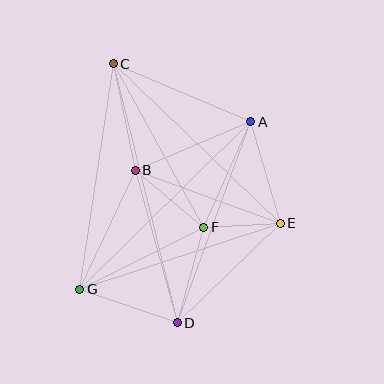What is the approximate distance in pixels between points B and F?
The distance between B and F is approximately 89 pixels.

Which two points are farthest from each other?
Points C and D are farthest from each other.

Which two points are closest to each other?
Points E and F are closest to each other.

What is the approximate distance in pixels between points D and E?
The distance between D and E is approximately 143 pixels.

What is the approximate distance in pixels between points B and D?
The distance between B and D is approximately 158 pixels.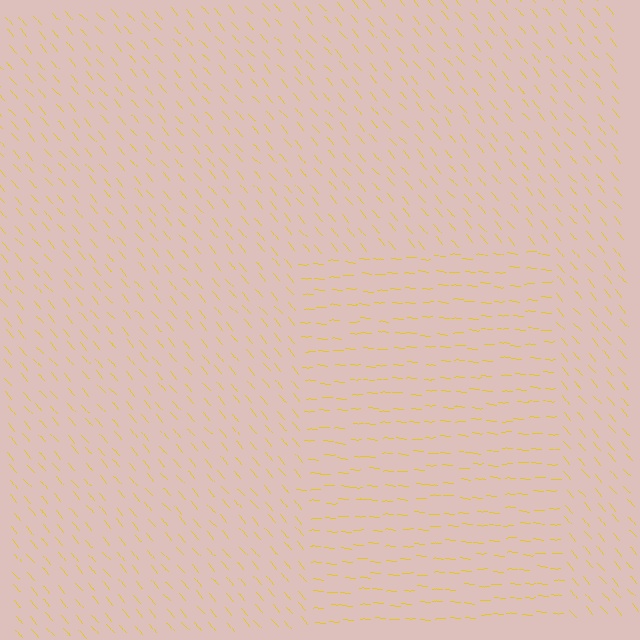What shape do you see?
I see a rectangle.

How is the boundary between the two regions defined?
The boundary is defined purely by a change in line orientation (approximately 45 degrees difference). All lines are the same color and thickness.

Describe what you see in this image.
The image is filled with small yellow line segments. A rectangle region in the image has lines oriented differently from the surrounding lines, creating a visible texture boundary.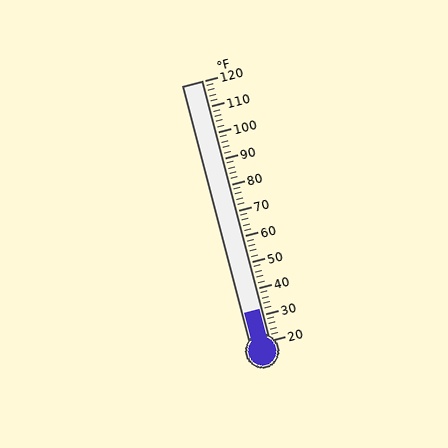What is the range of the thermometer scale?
The thermometer scale ranges from 20°F to 120°F.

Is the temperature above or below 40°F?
The temperature is below 40°F.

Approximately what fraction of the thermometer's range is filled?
The thermometer is filled to approximately 10% of its range.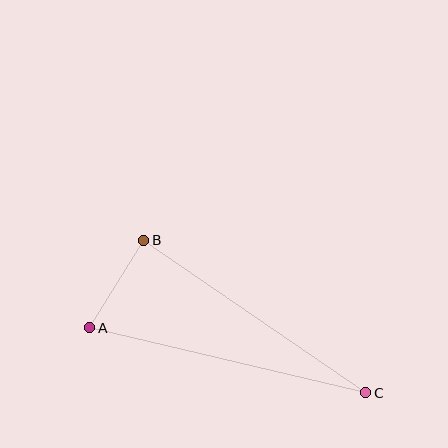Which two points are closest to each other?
Points A and B are closest to each other.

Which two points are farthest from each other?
Points A and C are farthest from each other.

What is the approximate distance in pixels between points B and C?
The distance between B and C is approximately 269 pixels.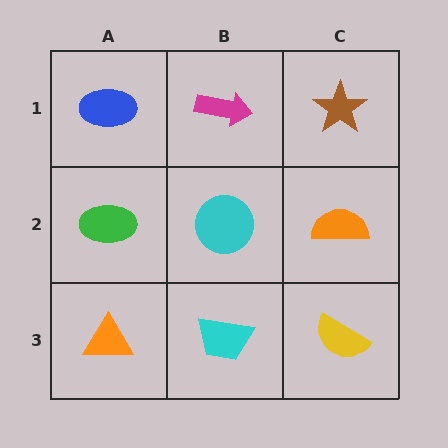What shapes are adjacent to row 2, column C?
A brown star (row 1, column C), a yellow semicircle (row 3, column C), a cyan circle (row 2, column B).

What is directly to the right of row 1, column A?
A magenta arrow.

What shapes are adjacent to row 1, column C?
An orange semicircle (row 2, column C), a magenta arrow (row 1, column B).